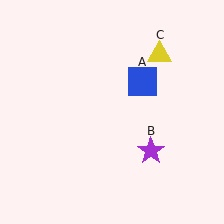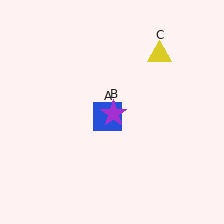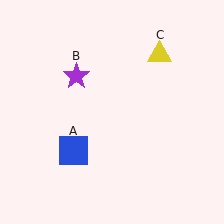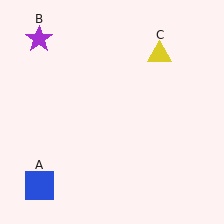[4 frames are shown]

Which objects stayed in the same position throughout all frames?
Yellow triangle (object C) remained stationary.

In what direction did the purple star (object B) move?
The purple star (object B) moved up and to the left.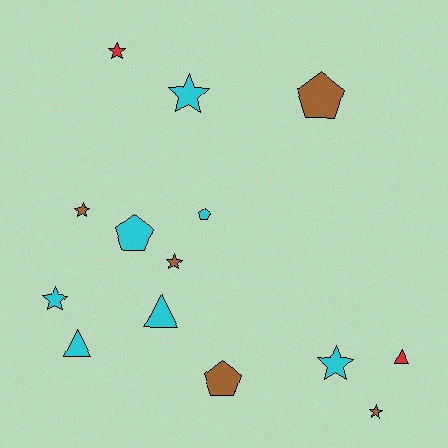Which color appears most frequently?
Cyan, with 7 objects.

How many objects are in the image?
There are 14 objects.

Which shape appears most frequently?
Star, with 7 objects.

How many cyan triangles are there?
There are 2 cyan triangles.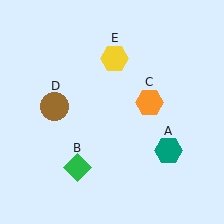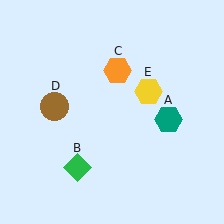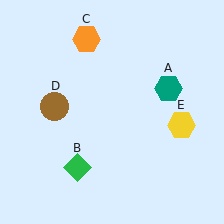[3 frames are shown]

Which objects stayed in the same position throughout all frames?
Green diamond (object B) and brown circle (object D) remained stationary.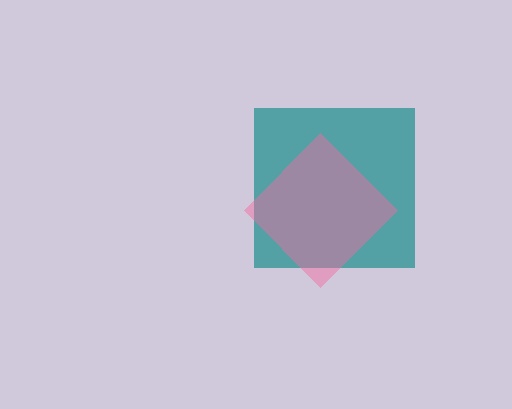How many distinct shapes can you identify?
There are 2 distinct shapes: a teal square, a pink diamond.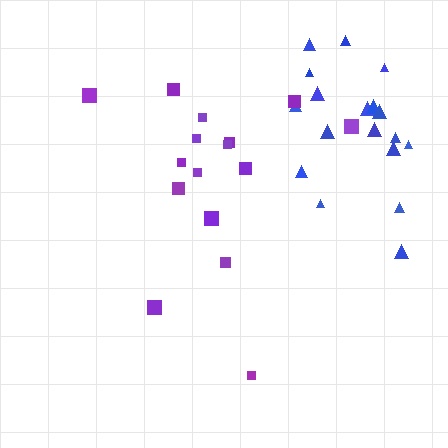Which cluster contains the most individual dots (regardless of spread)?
Blue (18).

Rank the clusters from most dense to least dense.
blue, purple.